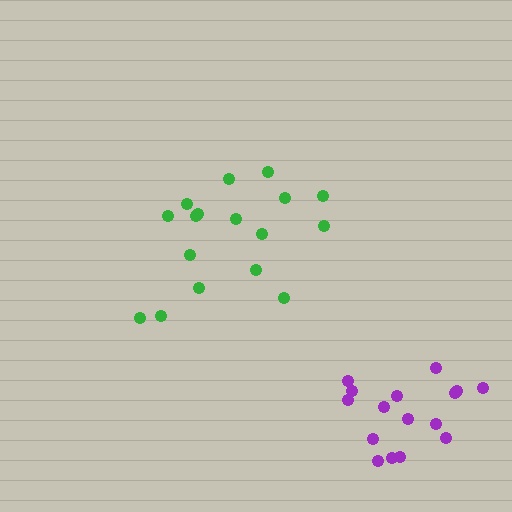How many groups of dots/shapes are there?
There are 2 groups.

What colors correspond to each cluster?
The clusters are colored: green, purple.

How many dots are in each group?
Group 1: 17 dots, Group 2: 16 dots (33 total).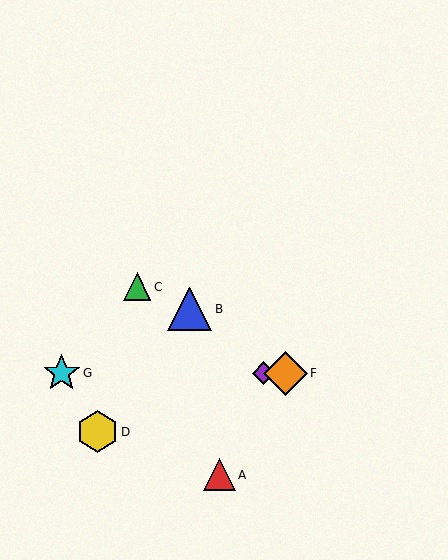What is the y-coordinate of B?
Object B is at y≈309.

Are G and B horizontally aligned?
No, G is at y≈373 and B is at y≈309.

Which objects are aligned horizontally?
Objects E, F, G are aligned horizontally.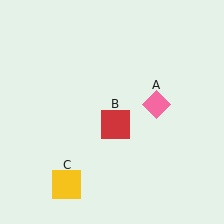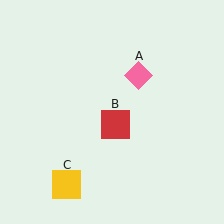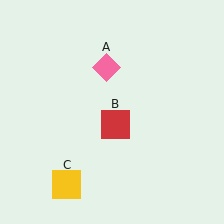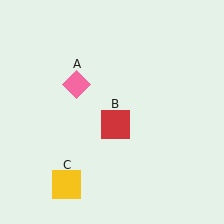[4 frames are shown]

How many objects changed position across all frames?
1 object changed position: pink diamond (object A).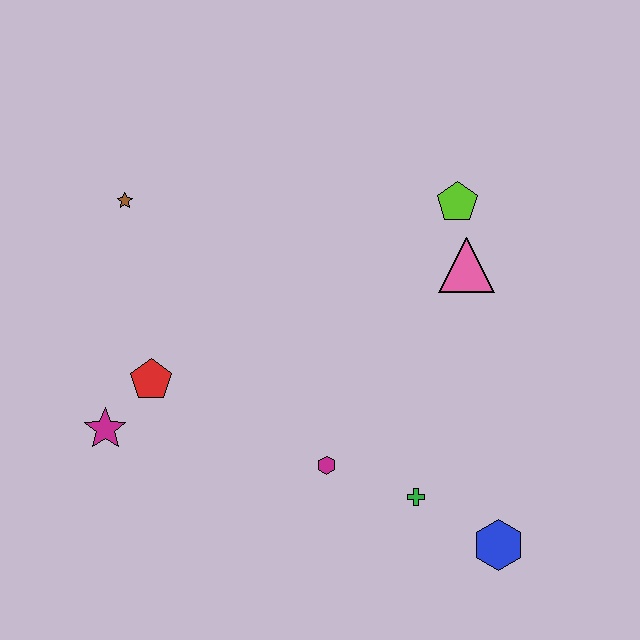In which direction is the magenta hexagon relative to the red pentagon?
The magenta hexagon is to the right of the red pentagon.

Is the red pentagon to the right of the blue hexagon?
No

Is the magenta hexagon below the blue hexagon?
No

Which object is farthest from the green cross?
The brown star is farthest from the green cross.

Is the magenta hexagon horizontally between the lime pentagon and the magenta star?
Yes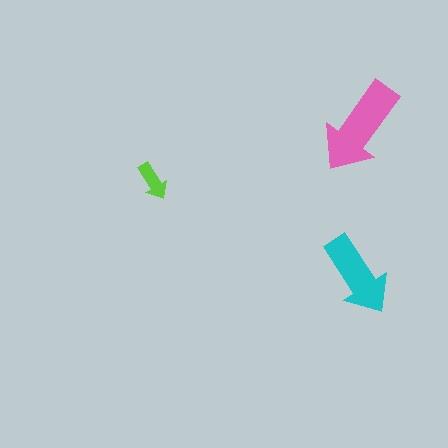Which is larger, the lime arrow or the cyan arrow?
The cyan one.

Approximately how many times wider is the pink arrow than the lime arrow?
About 2.5 times wider.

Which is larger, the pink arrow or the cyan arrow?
The pink one.